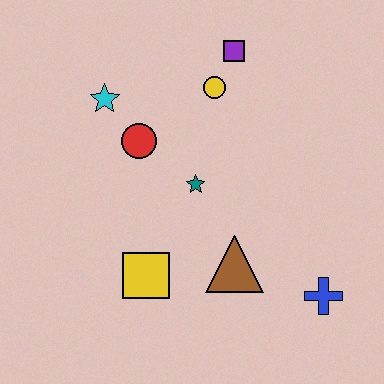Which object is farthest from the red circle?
The blue cross is farthest from the red circle.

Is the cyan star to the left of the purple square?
Yes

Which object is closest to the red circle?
The cyan star is closest to the red circle.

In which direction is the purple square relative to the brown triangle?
The purple square is above the brown triangle.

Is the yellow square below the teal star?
Yes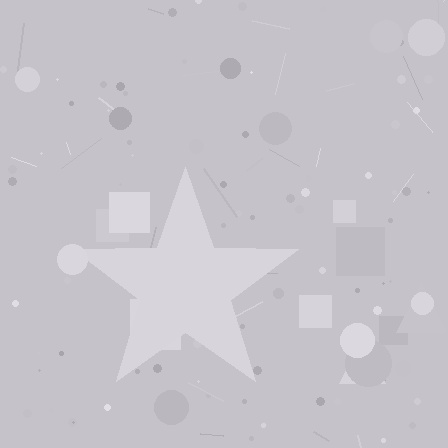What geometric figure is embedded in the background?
A star is embedded in the background.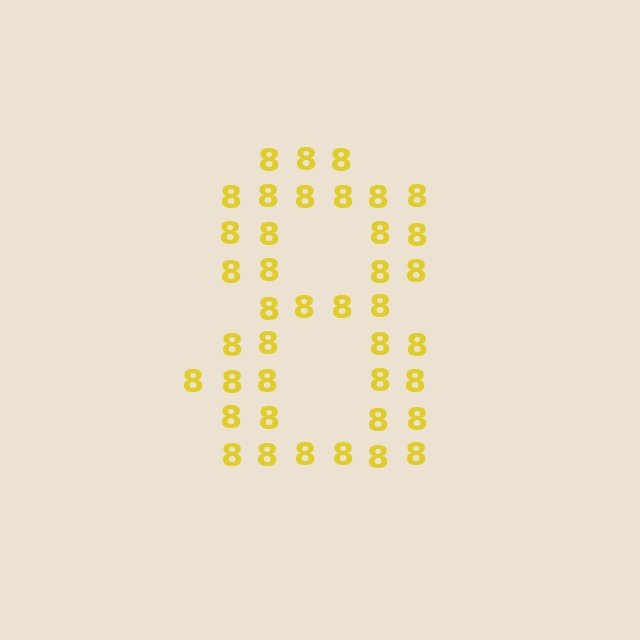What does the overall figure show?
The overall figure shows the digit 8.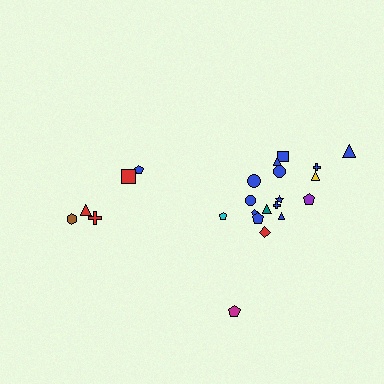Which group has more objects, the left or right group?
The right group.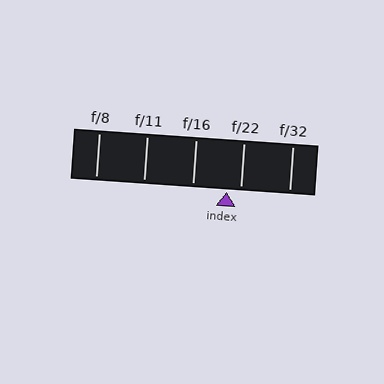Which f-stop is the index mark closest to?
The index mark is closest to f/22.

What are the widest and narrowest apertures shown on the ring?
The widest aperture shown is f/8 and the narrowest is f/32.